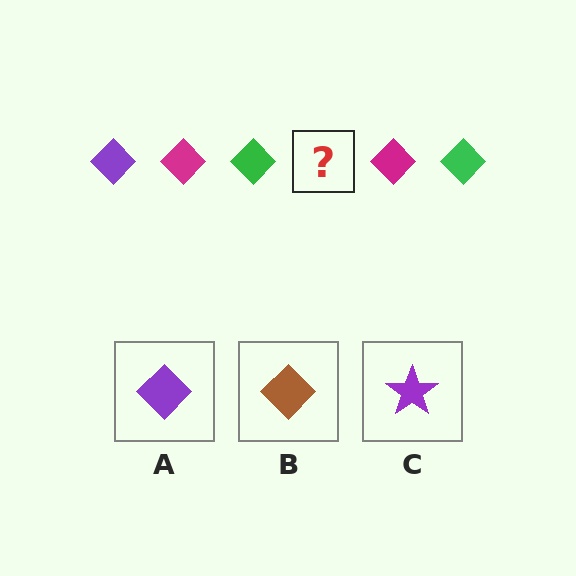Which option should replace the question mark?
Option A.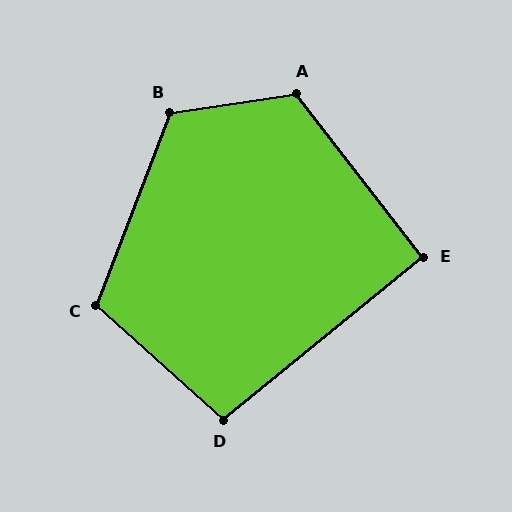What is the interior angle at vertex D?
Approximately 99 degrees (obtuse).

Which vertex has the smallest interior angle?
E, at approximately 91 degrees.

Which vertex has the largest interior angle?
B, at approximately 119 degrees.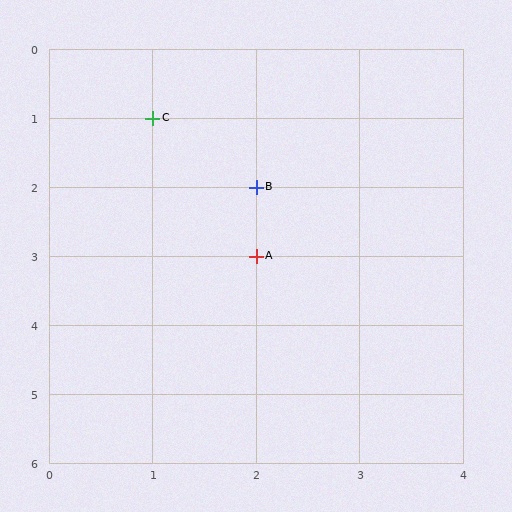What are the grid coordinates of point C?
Point C is at grid coordinates (1, 1).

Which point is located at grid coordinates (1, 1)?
Point C is at (1, 1).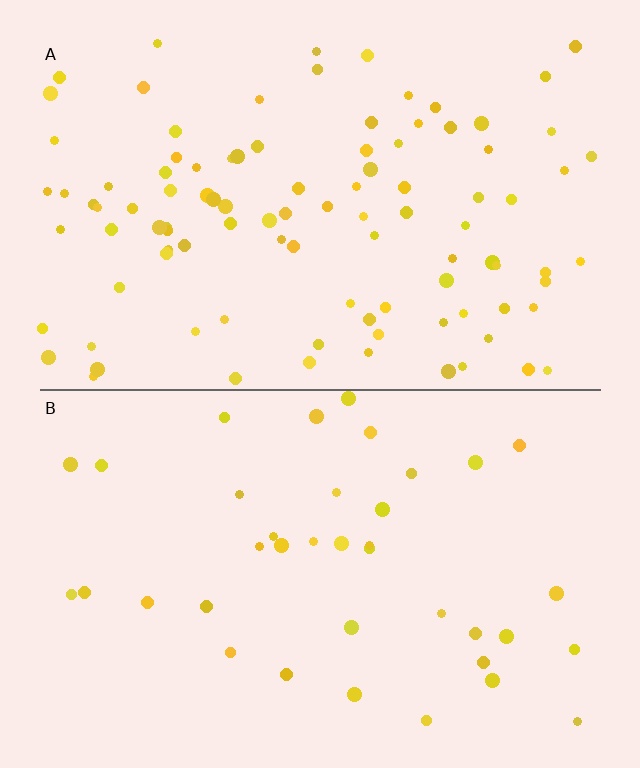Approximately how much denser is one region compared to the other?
Approximately 2.6× — region A over region B.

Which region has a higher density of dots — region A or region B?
A (the top).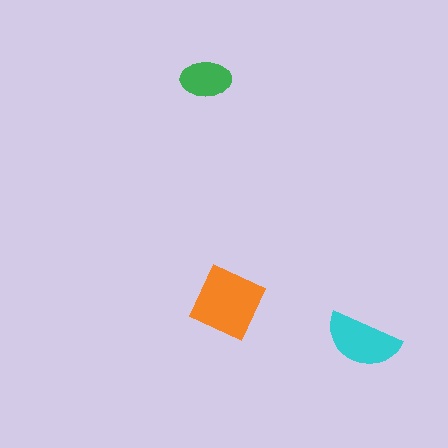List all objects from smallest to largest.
The green ellipse, the cyan semicircle, the orange square.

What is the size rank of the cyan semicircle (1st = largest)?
2nd.